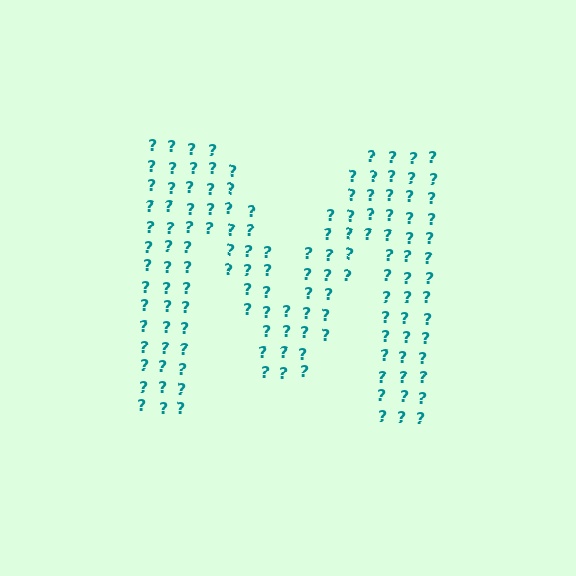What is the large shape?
The large shape is the letter M.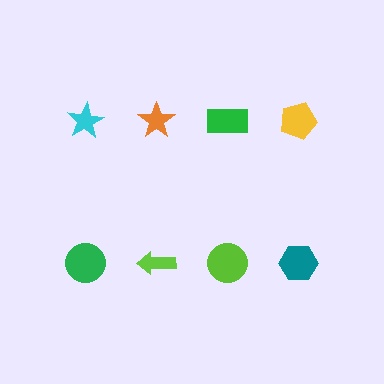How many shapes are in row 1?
4 shapes.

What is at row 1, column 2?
An orange star.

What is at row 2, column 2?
A lime arrow.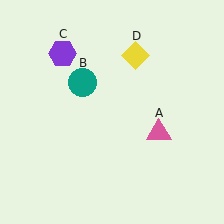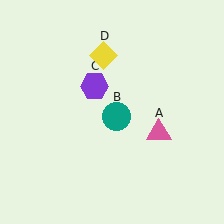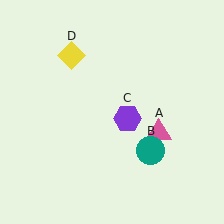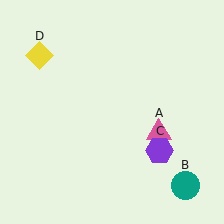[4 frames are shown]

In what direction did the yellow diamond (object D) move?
The yellow diamond (object D) moved left.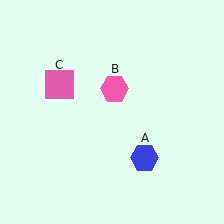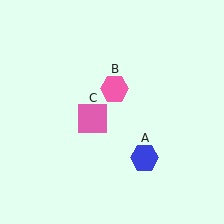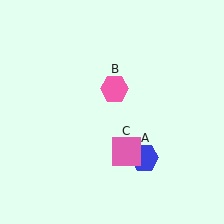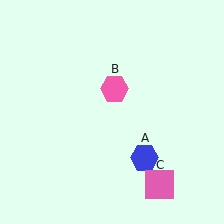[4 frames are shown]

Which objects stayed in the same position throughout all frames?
Blue hexagon (object A) and pink hexagon (object B) remained stationary.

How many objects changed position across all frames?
1 object changed position: pink square (object C).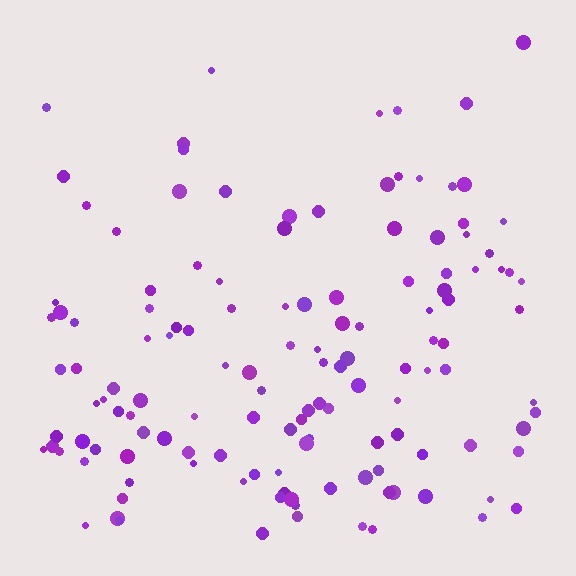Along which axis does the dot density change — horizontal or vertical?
Vertical.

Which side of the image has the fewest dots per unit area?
The top.